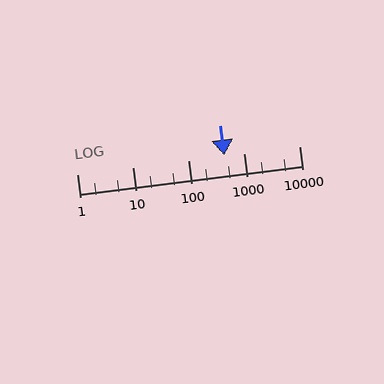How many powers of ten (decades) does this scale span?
The scale spans 4 decades, from 1 to 10000.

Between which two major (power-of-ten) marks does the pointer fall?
The pointer is between 100 and 1000.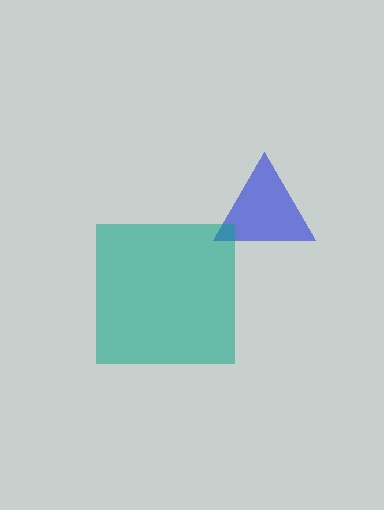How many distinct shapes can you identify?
There are 2 distinct shapes: a blue triangle, a teal square.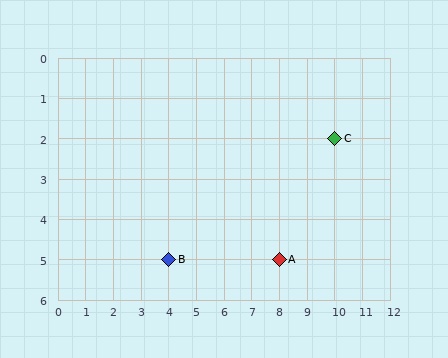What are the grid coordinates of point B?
Point B is at grid coordinates (4, 5).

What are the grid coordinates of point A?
Point A is at grid coordinates (8, 5).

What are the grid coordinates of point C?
Point C is at grid coordinates (10, 2).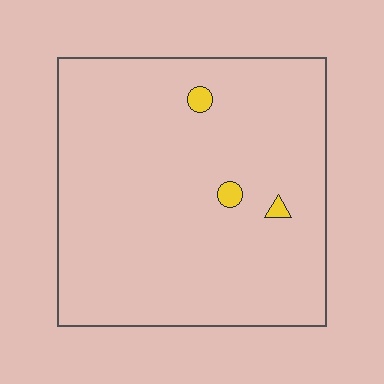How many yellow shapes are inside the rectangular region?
3.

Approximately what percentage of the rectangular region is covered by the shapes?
Approximately 0%.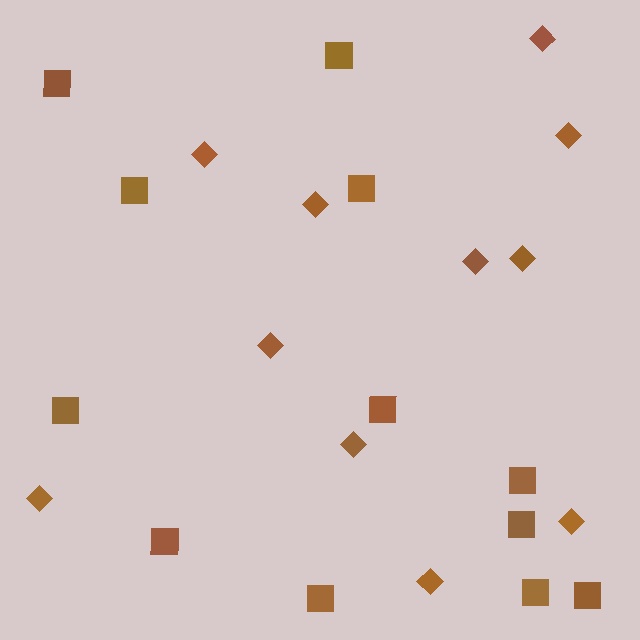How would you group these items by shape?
There are 2 groups: one group of squares (12) and one group of diamonds (11).